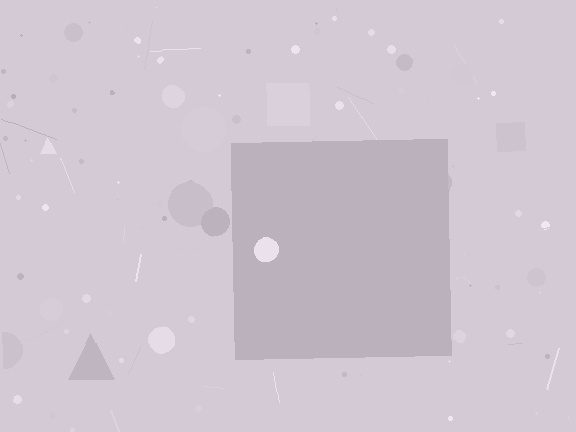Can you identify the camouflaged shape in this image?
The camouflaged shape is a square.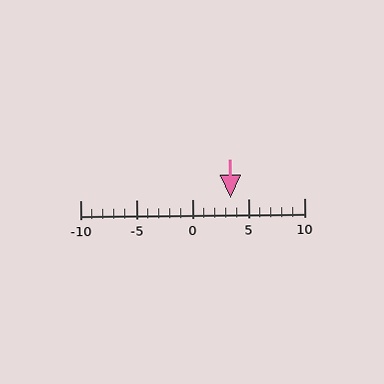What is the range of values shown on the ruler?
The ruler shows values from -10 to 10.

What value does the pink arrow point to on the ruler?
The pink arrow points to approximately 3.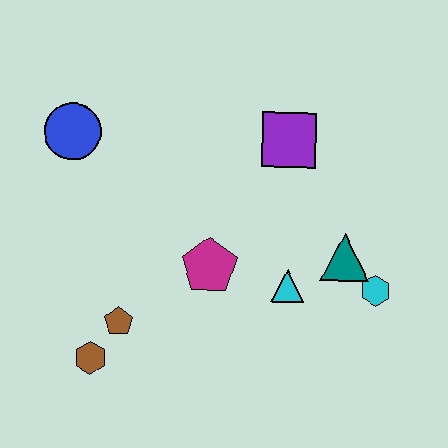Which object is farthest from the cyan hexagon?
The blue circle is farthest from the cyan hexagon.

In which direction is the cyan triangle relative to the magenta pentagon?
The cyan triangle is to the right of the magenta pentagon.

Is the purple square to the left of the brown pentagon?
No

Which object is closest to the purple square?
The teal triangle is closest to the purple square.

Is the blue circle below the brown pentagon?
No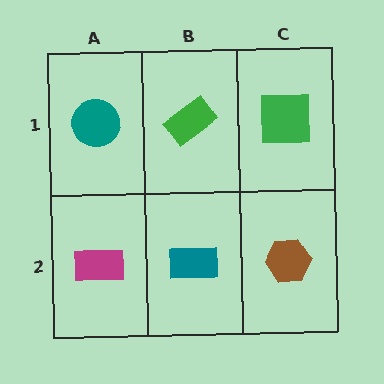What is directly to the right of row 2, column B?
A brown hexagon.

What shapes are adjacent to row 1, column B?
A teal rectangle (row 2, column B), a teal circle (row 1, column A), a green square (row 1, column C).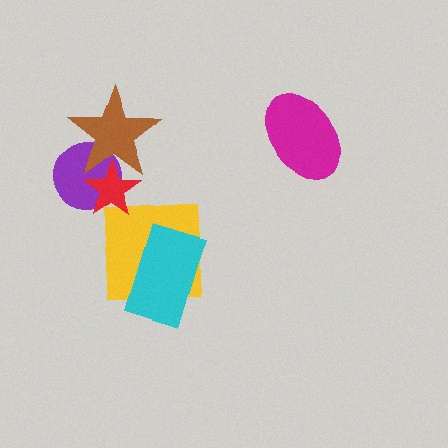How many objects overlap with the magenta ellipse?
0 objects overlap with the magenta ellipse.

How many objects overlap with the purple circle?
2 objects overlap with the purple circle.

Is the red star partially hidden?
No, no other shape covers it.